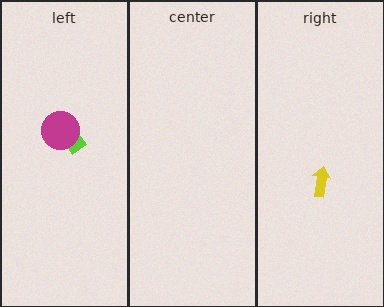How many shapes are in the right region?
1.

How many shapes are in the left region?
2.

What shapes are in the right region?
The yellow arrow.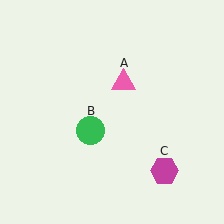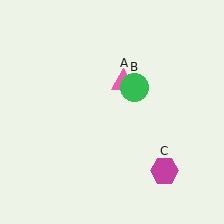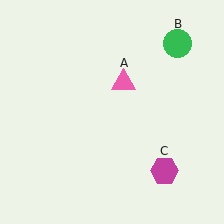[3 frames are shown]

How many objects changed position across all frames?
1 object changed position: green circle (object B).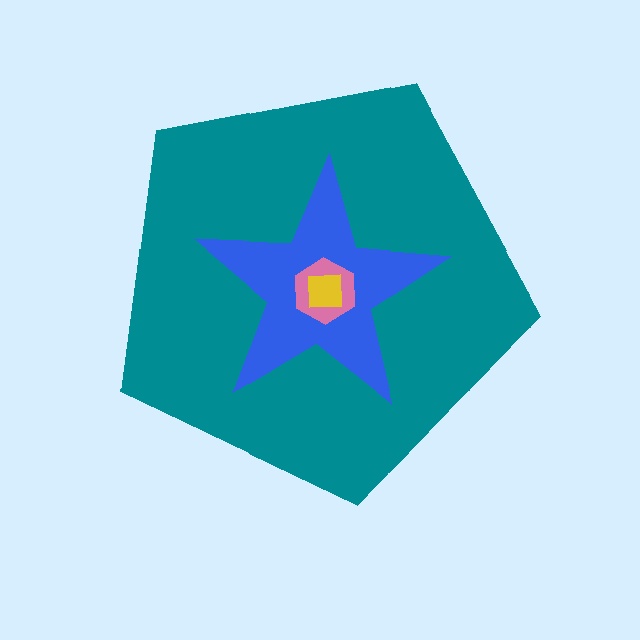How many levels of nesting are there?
4.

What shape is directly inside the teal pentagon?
The blue star.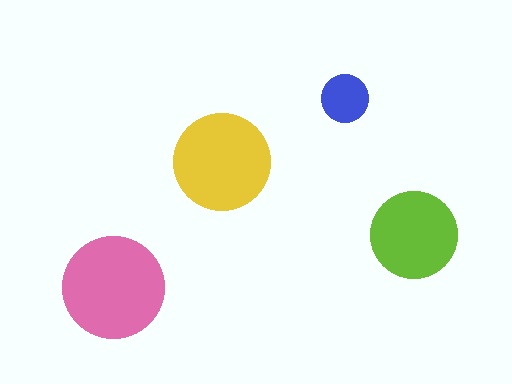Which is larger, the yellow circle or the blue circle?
The yellow one.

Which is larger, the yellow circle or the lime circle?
The yellow one.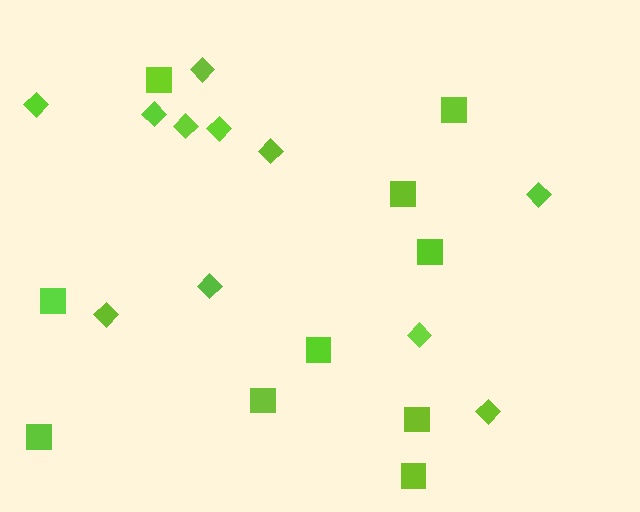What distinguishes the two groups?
There are 2 groups: one group of squares (10) and one group of diamonds (11).